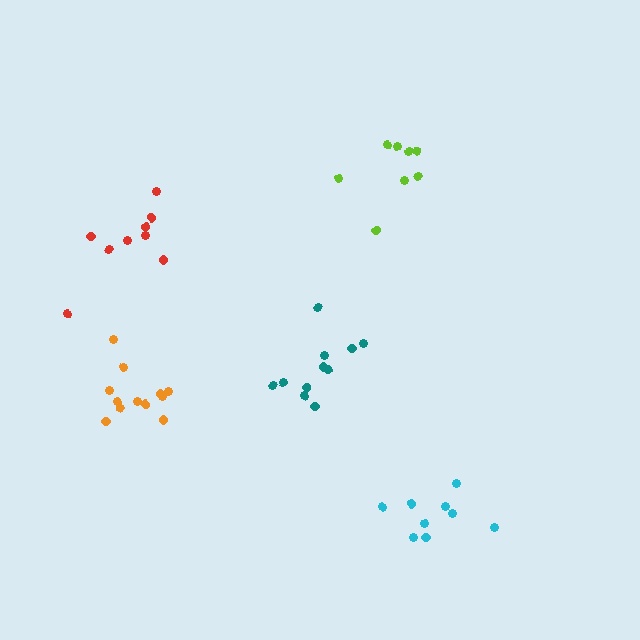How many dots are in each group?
Group 1: 12 dots, Group 2: 9 dots, Group 3: 11 dots, Group 4: 8 dots, Group 5: 9 dots (49 total).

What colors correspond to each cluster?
The clusters are colored: orange, red, teal, lime, cyan.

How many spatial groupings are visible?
There are 5 spatial groupings.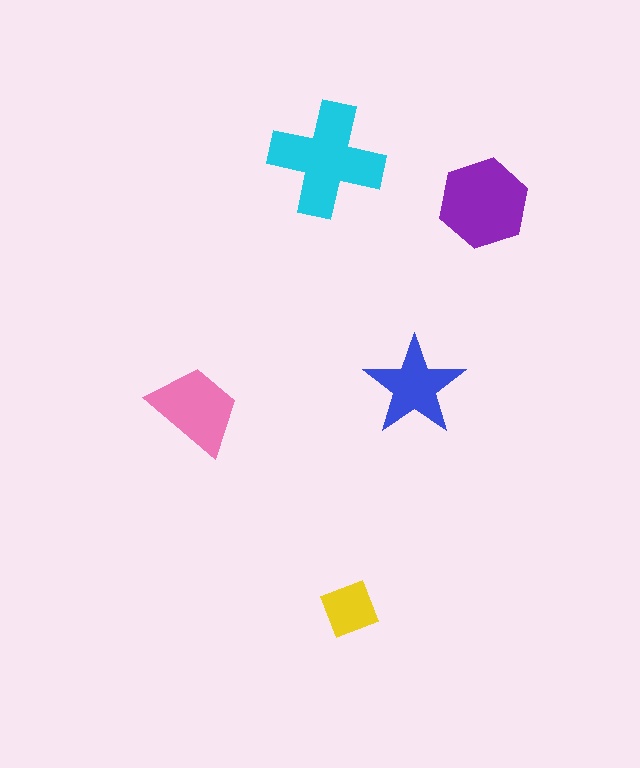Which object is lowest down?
The yellow diamond is bottommost.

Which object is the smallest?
The yellow diamond.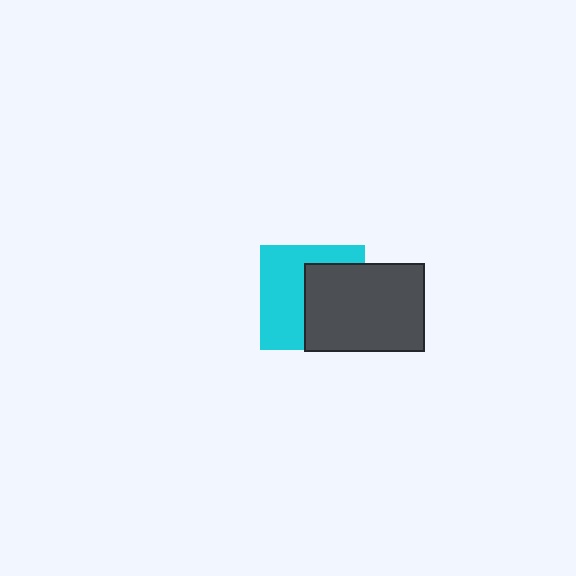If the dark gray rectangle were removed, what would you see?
You would see the complete cyan square.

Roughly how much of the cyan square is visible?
About half of it is visible (roughly 52%).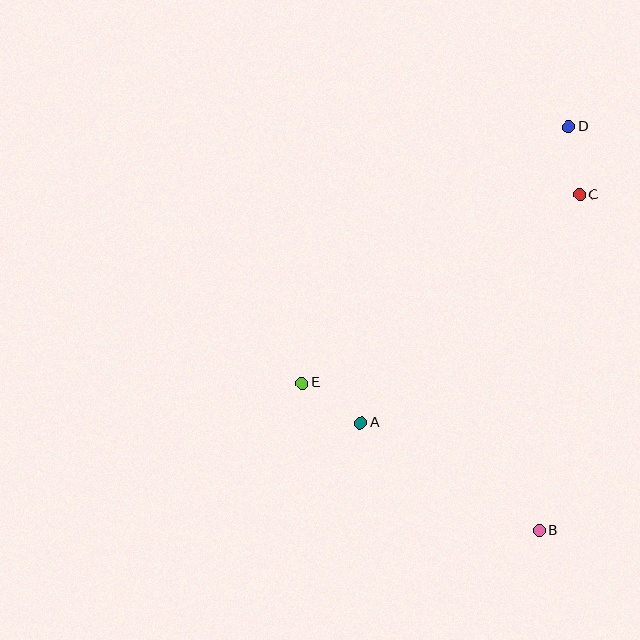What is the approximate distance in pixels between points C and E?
The distance between C and E is approximately 335 pixels.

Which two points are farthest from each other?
Points B and D are farthest from each other.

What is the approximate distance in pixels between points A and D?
The distance between A and D is approximately 362 pixels.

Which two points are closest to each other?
Points C and D are closest to each other.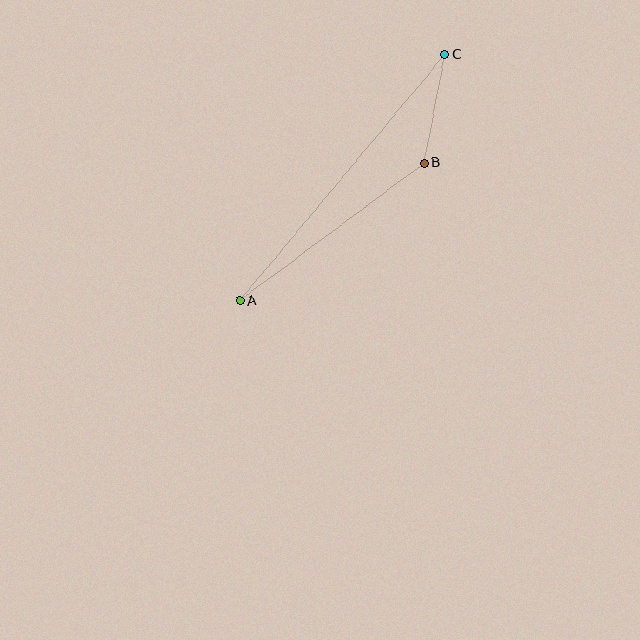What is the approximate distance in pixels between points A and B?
The distance between A and B is approximately 230 pixels.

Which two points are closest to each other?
Points B and C are closest to each other.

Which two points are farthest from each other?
Points A and C are farthest from each other.